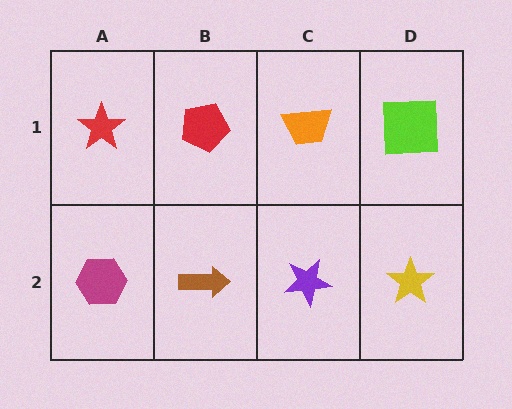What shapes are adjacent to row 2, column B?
A red pentagon (row 1, column B), a magenta hexagon (row 2, column A), a purple star (row 2, column C).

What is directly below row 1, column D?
A yellow star.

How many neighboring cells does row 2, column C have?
3.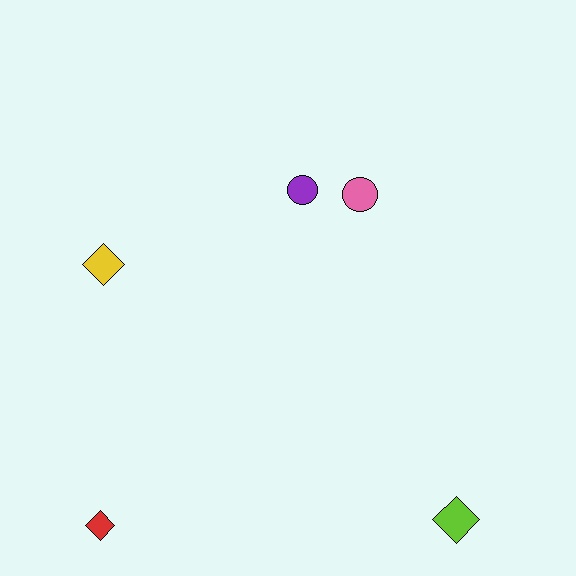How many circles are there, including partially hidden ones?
There are 2 circles.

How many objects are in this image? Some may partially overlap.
There are 5 objects.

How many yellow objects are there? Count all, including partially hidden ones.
There is 1 yellow object.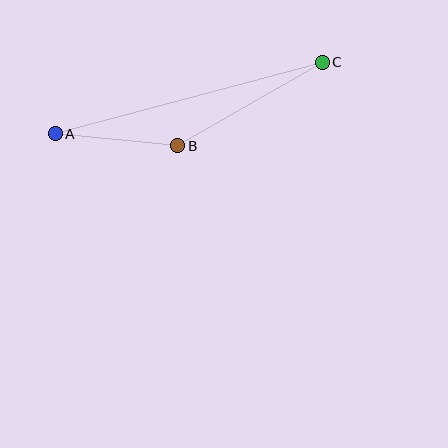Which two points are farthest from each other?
Points A and C are farthest from each other.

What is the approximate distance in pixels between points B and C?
The distance between B and C is approximately 167 pixels.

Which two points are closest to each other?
Points A and B are closest to each other.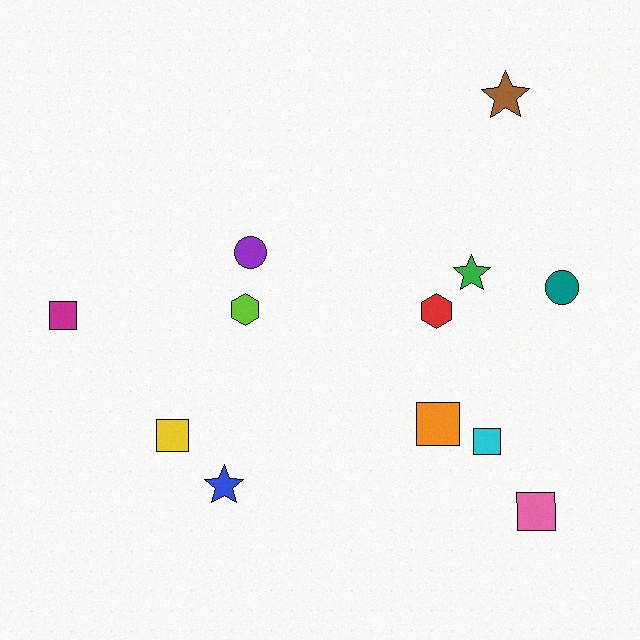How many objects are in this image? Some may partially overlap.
There are 12 objects.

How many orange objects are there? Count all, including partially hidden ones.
There is 1 orange object.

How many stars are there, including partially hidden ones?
There are 3 stars.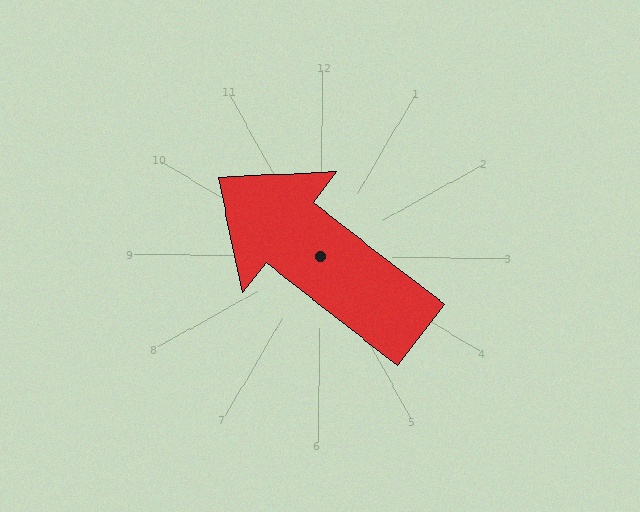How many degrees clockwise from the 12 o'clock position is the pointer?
Approximately 307 degrees.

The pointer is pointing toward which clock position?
Roughly 10 o'clock.